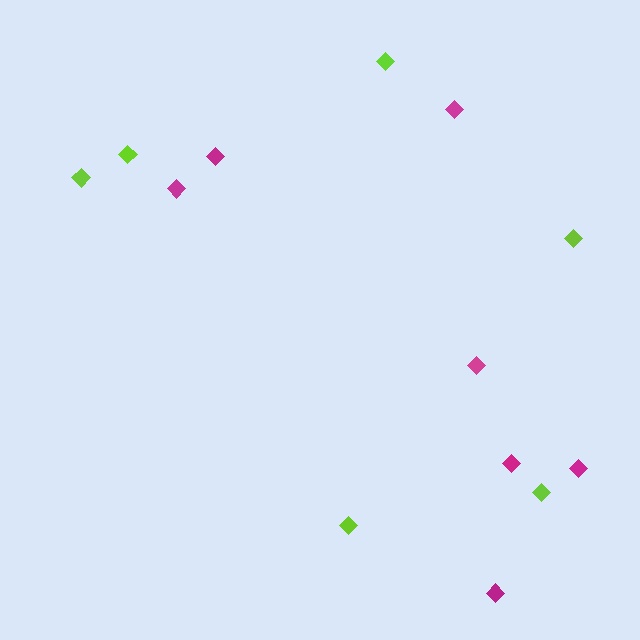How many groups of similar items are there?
There are 2 groups: one group of lime diamonds (6) and one group of magenta diamonds (7).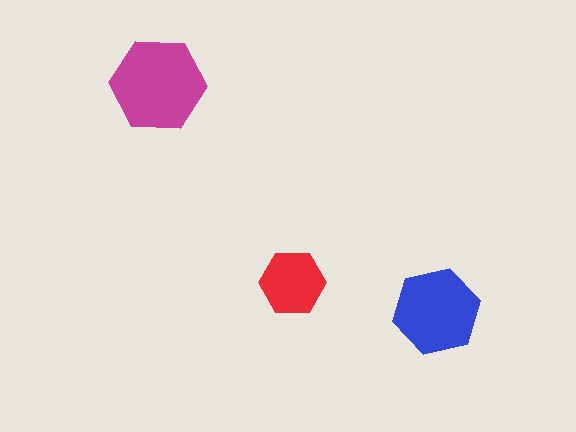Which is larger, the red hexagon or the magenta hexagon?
The magenta one.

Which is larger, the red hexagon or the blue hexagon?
The blue one.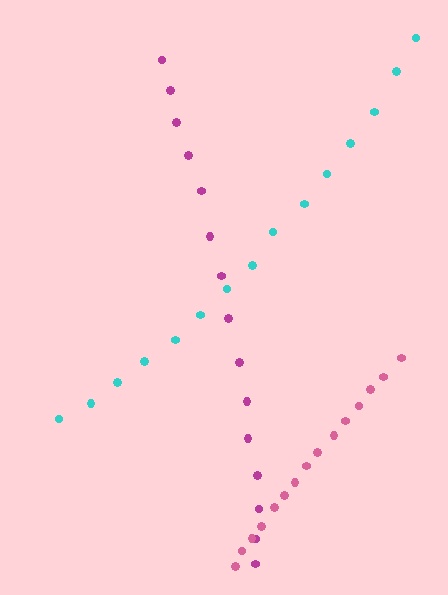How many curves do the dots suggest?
There are 3 distinct paths.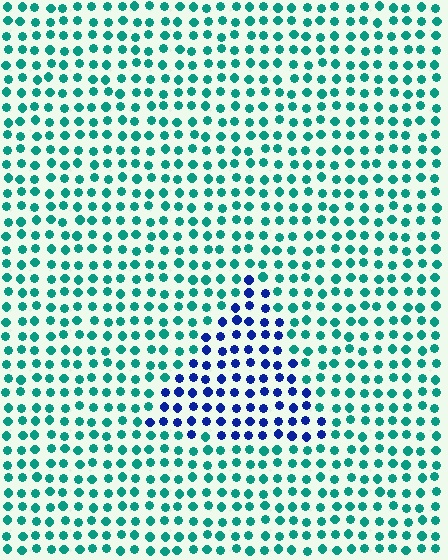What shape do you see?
I see a triangle.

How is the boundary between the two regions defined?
The boundary is defined purely by a slight shift in hue (about 60 degrees). Spacing, size, and orientation are identical on both sides.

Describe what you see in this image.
The image is filled with small teal elements in a uniform arrangement. A triangle-shaped region is visible where the elements are tinted to a slightly different hue, forming a subtle color boundary.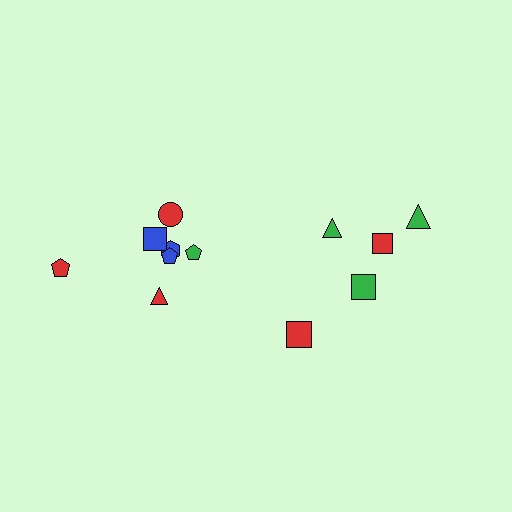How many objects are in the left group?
There are 7 objects.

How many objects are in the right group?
There are 5 objects.